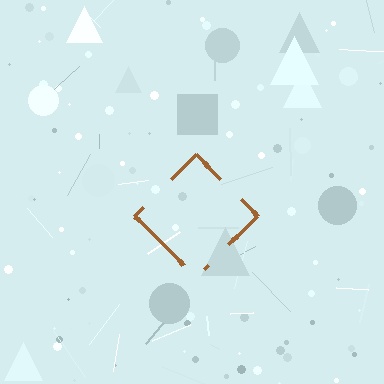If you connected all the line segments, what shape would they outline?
They would outline a diamond.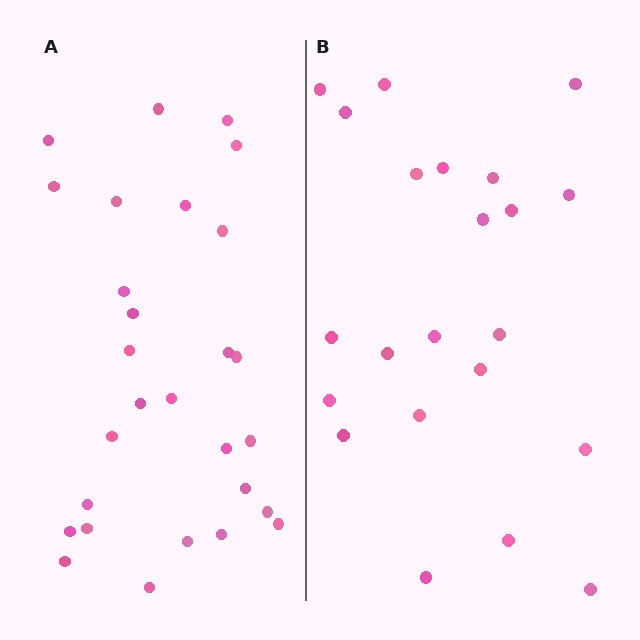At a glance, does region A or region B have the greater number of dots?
Region A (the left region) has more dots.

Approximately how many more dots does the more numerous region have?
Region A has about 6 more dots than region B.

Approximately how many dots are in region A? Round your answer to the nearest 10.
About 30 dots. (The exact count is 28, which rounds to 30.)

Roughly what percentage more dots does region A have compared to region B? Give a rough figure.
About 25% more.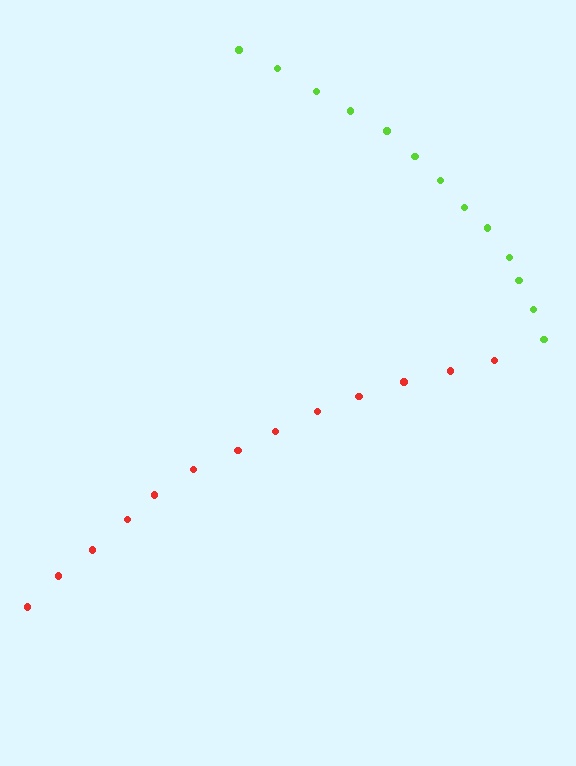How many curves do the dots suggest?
There are 2 distinct paths.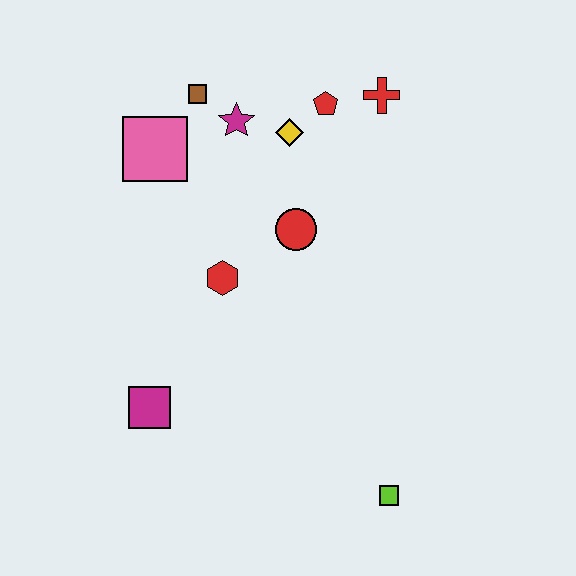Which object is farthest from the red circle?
The lime square is farthest from the red circle.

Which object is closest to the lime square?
The magenta square is closest to the lime square.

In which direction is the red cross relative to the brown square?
The red cross is to the right of the brown square.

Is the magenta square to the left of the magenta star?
Yes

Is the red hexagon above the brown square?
No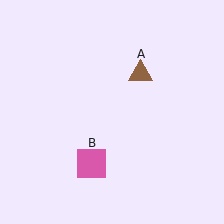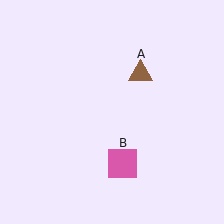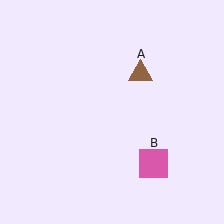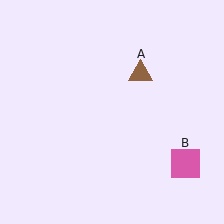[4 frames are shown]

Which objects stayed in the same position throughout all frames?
Brown triangle (object A) remained stationary.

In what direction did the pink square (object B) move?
The pink square (object B) moved right.